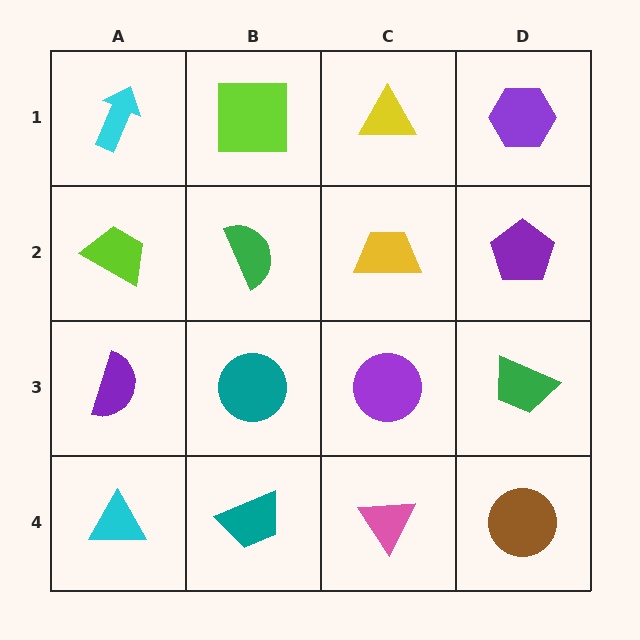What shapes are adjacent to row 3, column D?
A purple pentagon (row 2, column D), a brown circle (row 4, column D), a purple circle (row 3, column C).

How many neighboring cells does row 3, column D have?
3.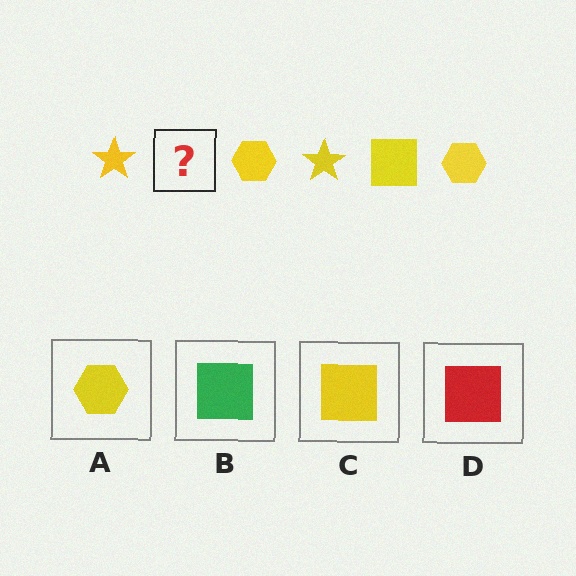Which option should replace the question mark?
Option C.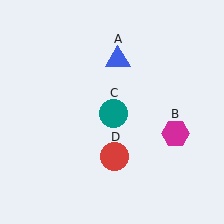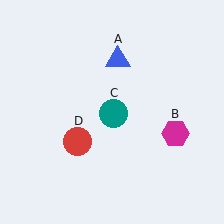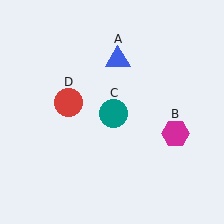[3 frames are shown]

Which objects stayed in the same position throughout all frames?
Blue triangle (object A) and magenta hexagon (object B) and teal circle (object C) remained stationary.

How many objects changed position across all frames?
1 object changed position: red circle (object D).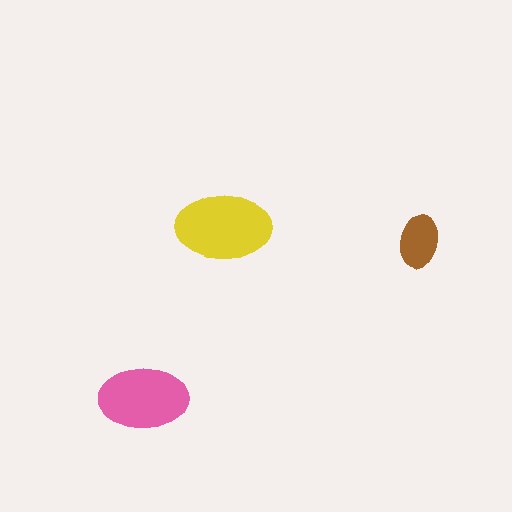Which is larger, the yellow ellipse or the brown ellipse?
The yellow one.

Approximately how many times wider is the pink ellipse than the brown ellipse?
About 1.5 times wider.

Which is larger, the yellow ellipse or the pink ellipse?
The yellow one.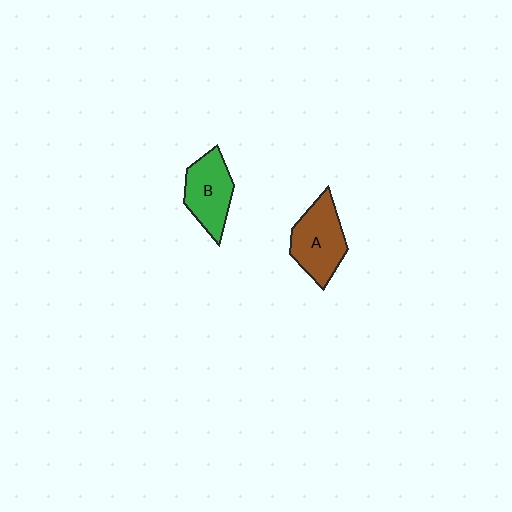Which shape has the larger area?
Shape A (brown).